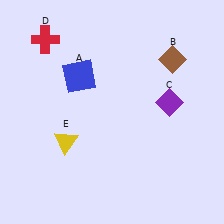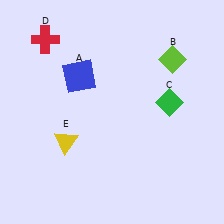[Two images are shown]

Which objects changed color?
B changed from brown to lime. C changed from purple to green.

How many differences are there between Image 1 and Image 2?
There are 2 differences between the two images.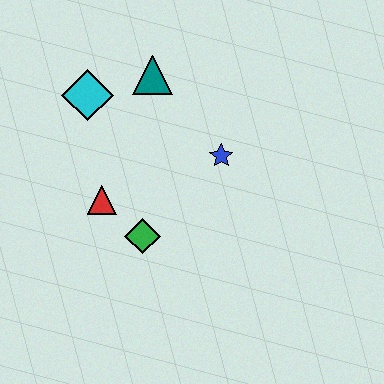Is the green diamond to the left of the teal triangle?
Yes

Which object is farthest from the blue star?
The cyan diamond is farthest from the blue star.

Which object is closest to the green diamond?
The red triangle is closest to the green diamond.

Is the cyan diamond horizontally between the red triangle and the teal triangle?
No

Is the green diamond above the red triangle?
No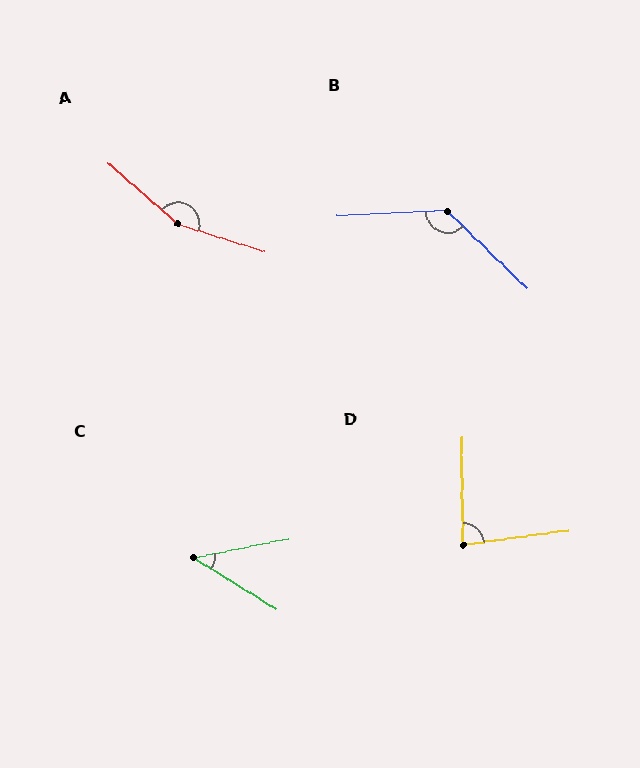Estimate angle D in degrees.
Approximately 83 degrees.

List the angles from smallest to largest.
C (43°), D (83°), B (133°), A (156°).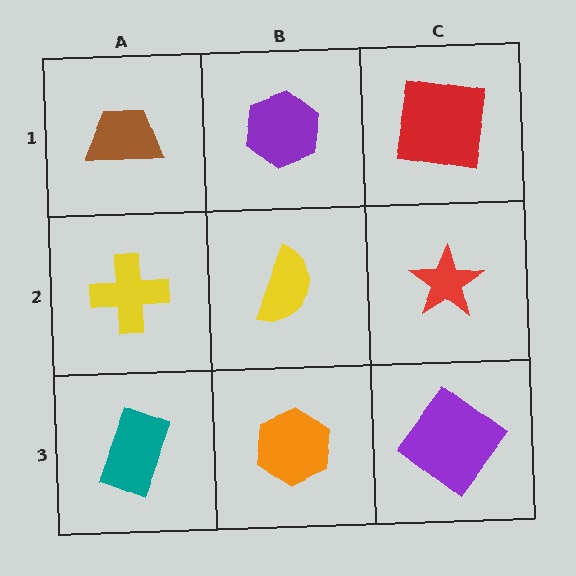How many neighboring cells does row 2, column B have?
4.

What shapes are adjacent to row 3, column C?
A red star (row 2, column C), an orange hexagon (row 3, column B).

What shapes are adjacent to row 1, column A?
A yellow cross (row 2, column A), a purple hexagon (row 1, column B).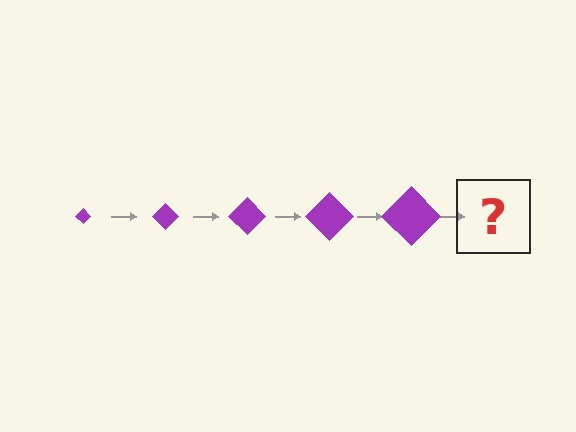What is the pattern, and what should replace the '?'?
The pattern is that the diamond gets progressively larger each step. The '?' should be a purple diamond, larger than the previous one.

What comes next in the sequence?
The next element should be a purple diamond, larger than the previous one.